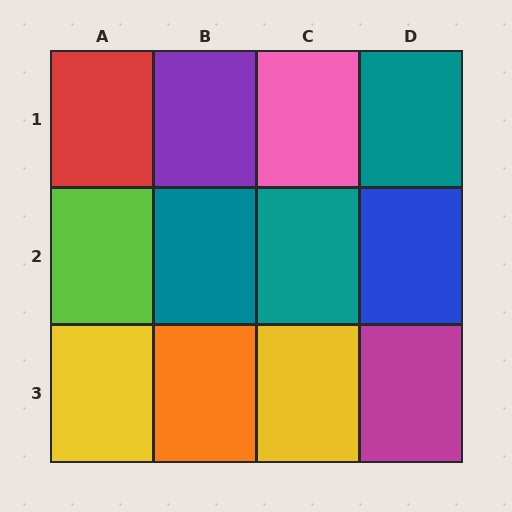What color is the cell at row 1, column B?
Purple.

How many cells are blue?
1 cell is blue.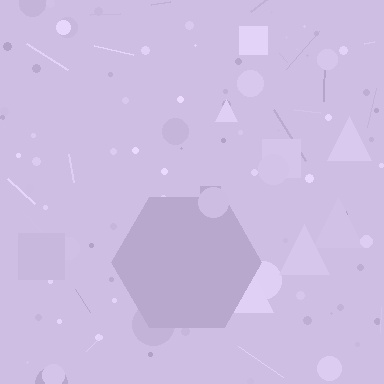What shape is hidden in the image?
A hexagon is hidden in the image.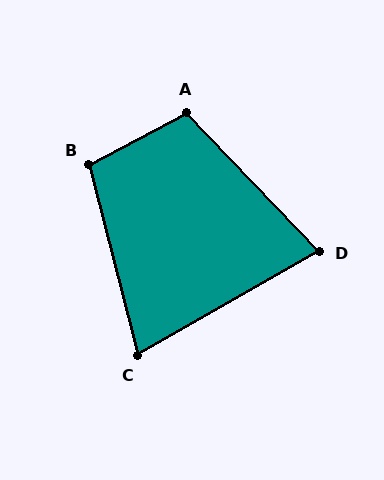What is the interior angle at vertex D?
Approximately 76 degrees (acute).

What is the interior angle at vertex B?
Approximately 104 degrees (obtuse).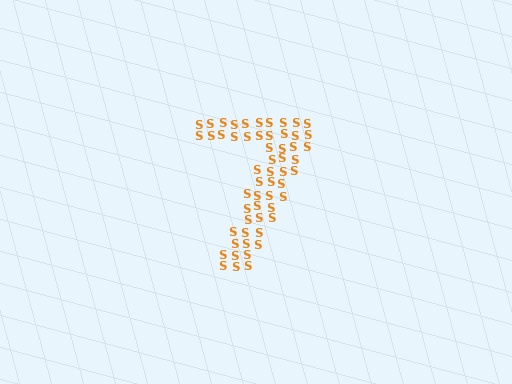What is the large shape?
The large shape is the digit 7.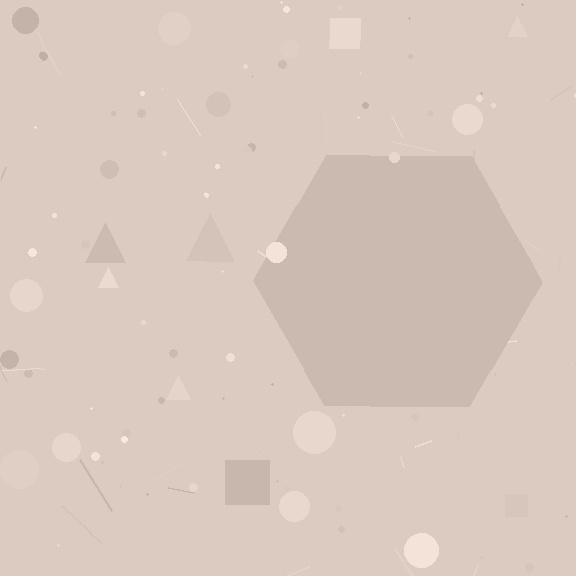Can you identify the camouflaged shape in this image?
The camouflaged shape is a hexagon.